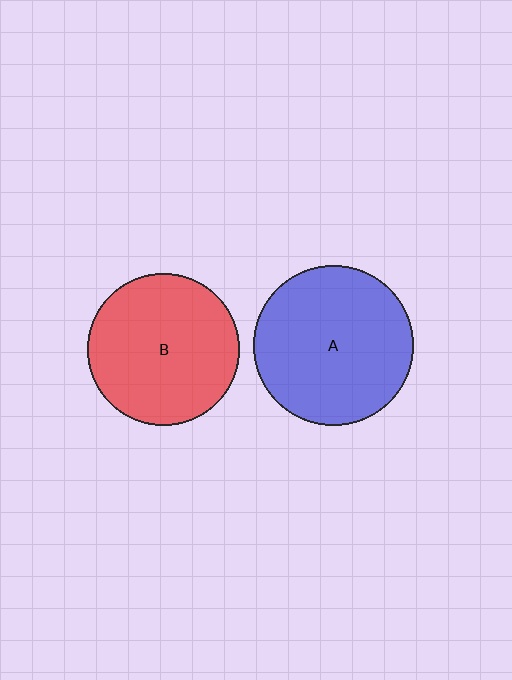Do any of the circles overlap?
No, none of the circles overlap.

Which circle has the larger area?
Circle A (blue).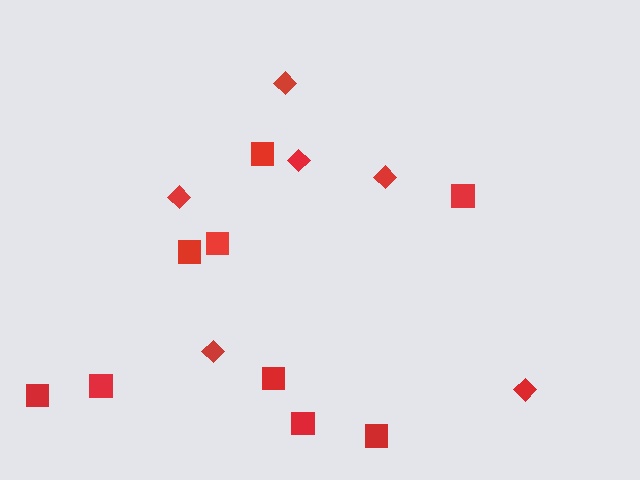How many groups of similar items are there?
There are 2 groups: one group of squares (9) and one group of diamonds (6).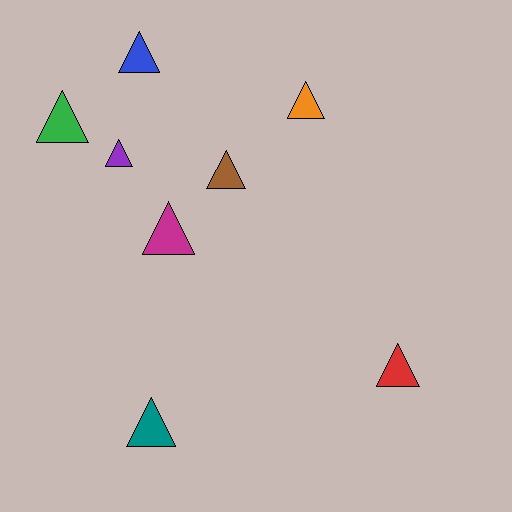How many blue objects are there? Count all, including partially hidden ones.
There is 1 blue object.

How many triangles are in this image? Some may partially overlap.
There are 8 triangles.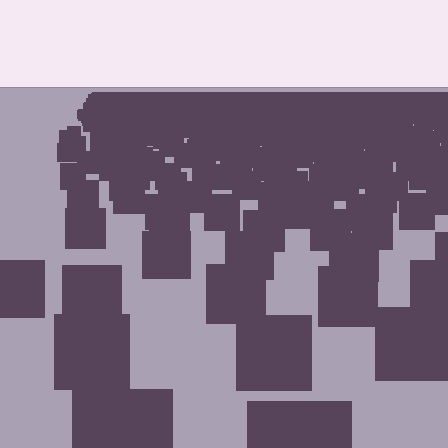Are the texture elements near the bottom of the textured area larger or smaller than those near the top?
Larger. Near the bottom, elements are closer to the viewer and appear at a bigger on-screen size.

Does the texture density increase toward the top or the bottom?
Density increases toward the top.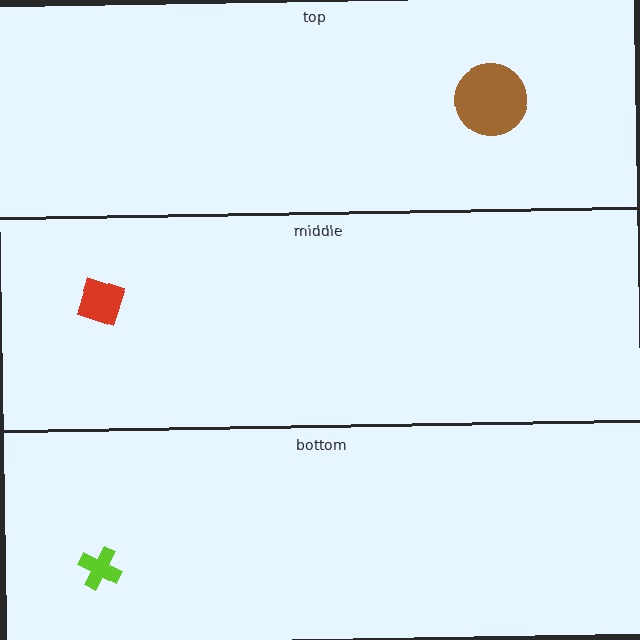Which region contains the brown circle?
The top region.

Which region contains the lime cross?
The bottom region.